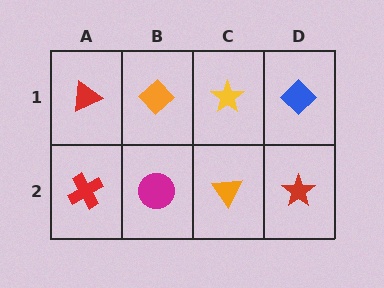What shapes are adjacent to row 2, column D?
A blue diamond (row 1, column D), an orange triangle (row 2, column C).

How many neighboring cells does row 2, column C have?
3.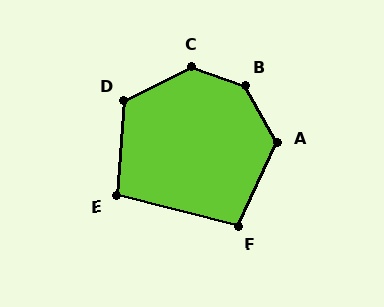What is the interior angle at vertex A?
Approximately 125 degrees (obtuse).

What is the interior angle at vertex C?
Approximately 135 degrees (obtuse).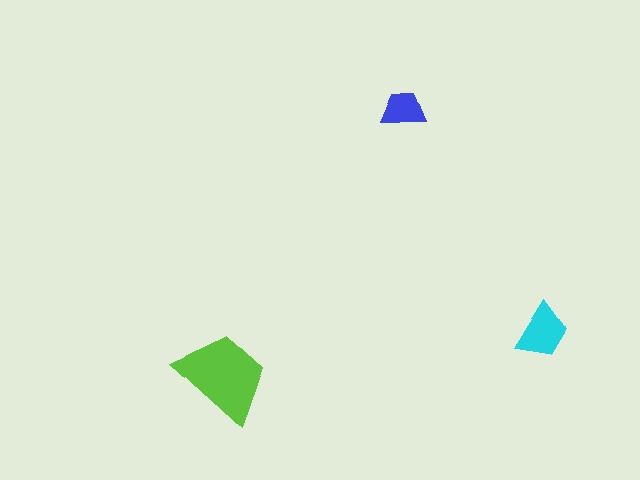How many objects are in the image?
There are 3 objects in the image.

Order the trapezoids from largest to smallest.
the lime one, the cyan one, the blue one.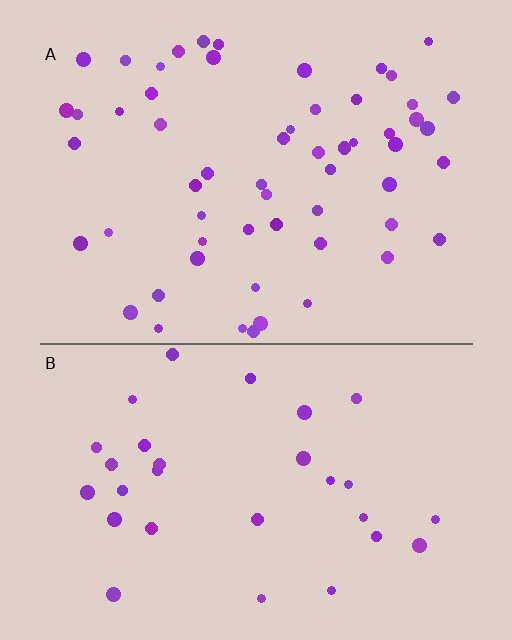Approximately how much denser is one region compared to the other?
Approximately 2.0× — region A over region B.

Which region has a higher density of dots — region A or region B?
A (the top).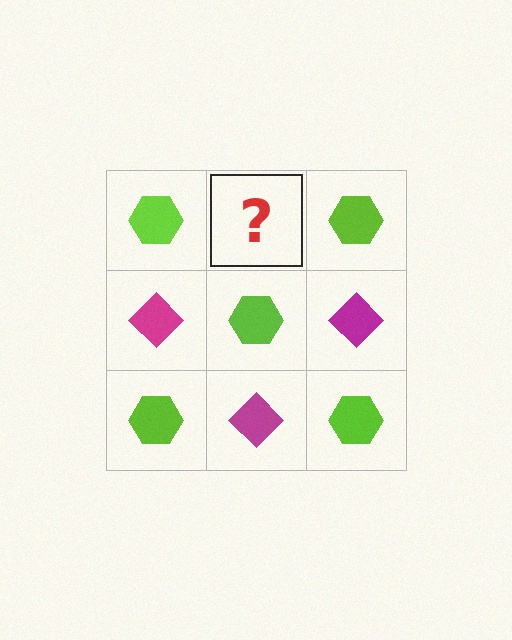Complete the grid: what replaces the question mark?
The question mark should be replaced with a magenta diamond.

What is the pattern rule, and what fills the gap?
The rule is that it alternates lime hexagon and magenta diamond in a checkerboard pattern. The gap should be filled with a magenta diamond.